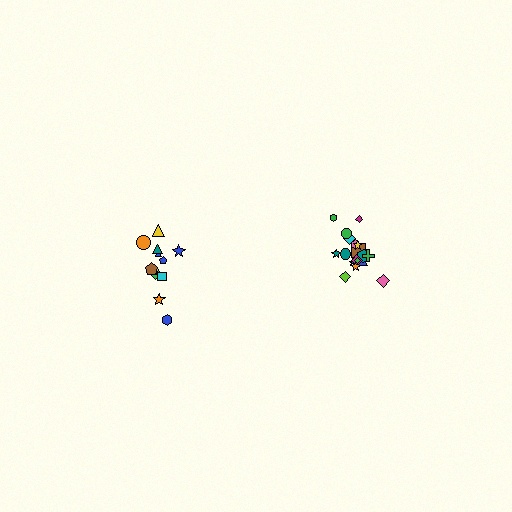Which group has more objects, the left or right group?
The right group.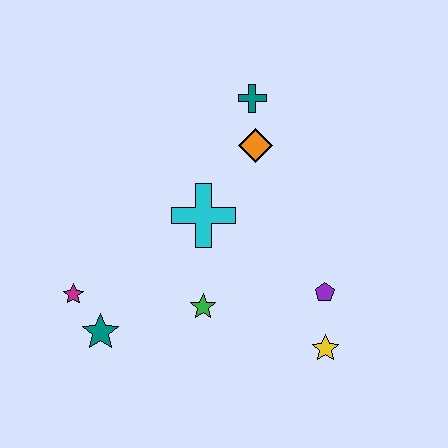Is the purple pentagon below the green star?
No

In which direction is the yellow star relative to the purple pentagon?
The yellow star is below the purple pentagon.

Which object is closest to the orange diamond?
The teal cross is closest to the orange diamond.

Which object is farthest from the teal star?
The teal cross is farthest from the teal star.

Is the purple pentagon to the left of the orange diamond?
No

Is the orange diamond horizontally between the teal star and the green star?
No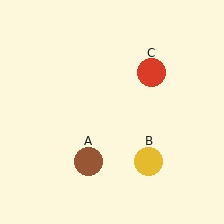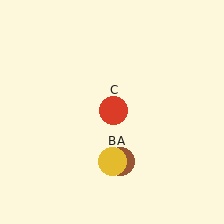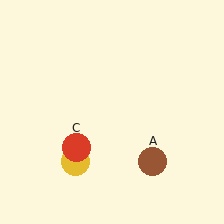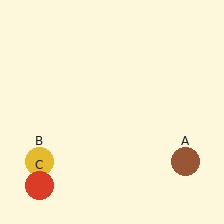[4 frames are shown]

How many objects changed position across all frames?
3 objects changed position: brown circle (object A), yellow circle (object B), red circle (object C).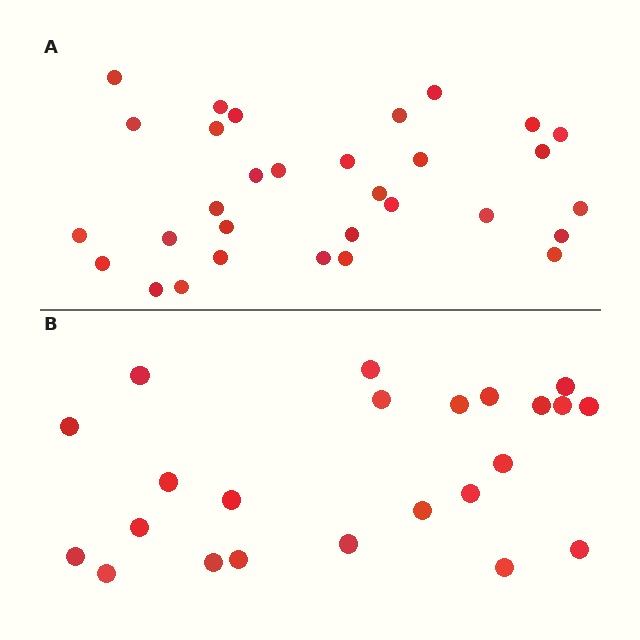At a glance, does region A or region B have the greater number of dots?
Region A (the top region) has more dots.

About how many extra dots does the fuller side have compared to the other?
Region A has roughly 8 or so more dots than region B.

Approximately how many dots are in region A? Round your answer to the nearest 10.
About 30 dots. (The exact count is 31, which rounds to 30.)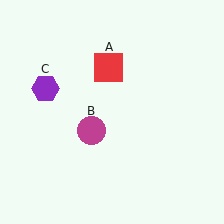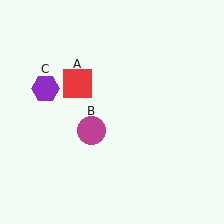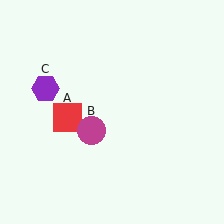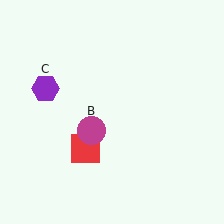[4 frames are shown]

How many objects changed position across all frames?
1 object changed position: red square (object A).